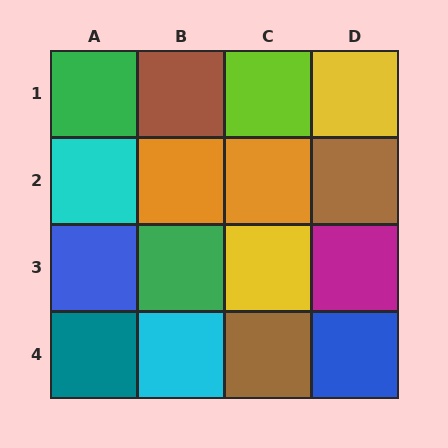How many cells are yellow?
2 cells are yellow.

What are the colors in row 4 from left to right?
Teal, cyan, brown, blue.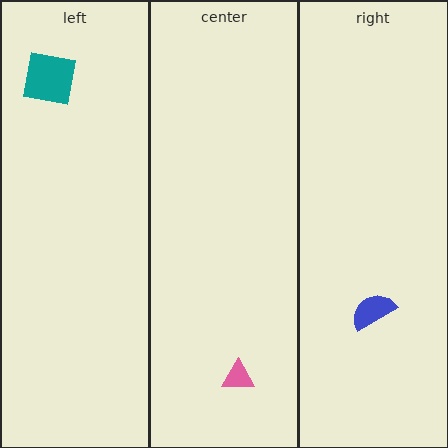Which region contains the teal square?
The left region.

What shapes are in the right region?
The blue semicircle.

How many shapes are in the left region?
1.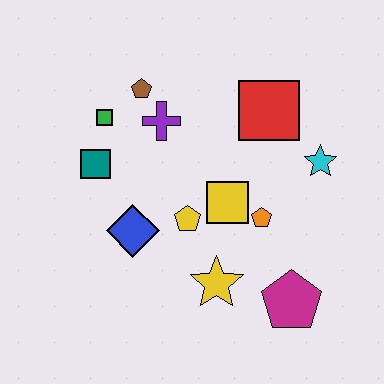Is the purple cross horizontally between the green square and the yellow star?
Yes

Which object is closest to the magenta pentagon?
The yellow star is closest to the magenta pentagon.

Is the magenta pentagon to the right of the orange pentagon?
Yes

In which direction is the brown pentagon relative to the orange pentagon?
The brown pentagon is above the orange pentagon.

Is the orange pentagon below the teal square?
Yes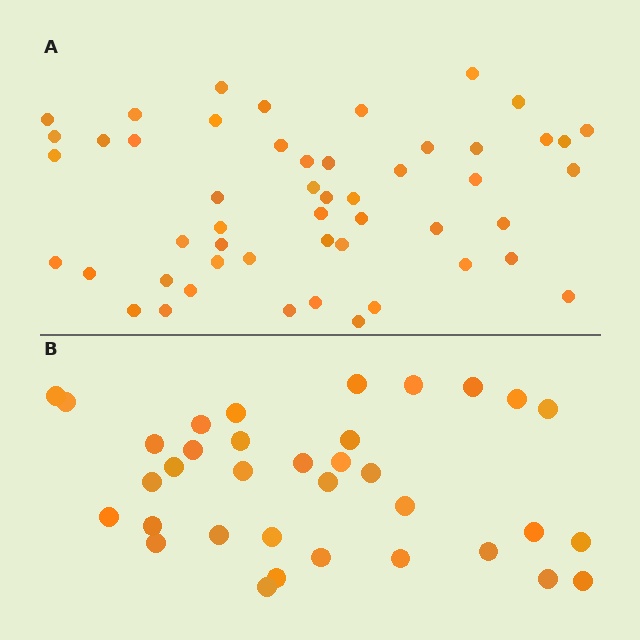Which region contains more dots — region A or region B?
Region A (the top region) has more dots.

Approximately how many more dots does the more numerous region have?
Region A has approximately 15 more dots than region B.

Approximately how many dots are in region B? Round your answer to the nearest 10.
About 40 dots. (The exact count is 35, which rounds to 40.)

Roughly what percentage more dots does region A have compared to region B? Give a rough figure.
About 45% more.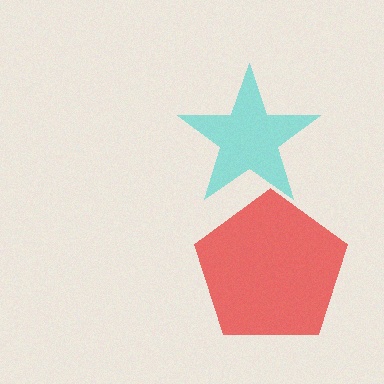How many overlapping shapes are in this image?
There are 2 overlapping shapes in the image.